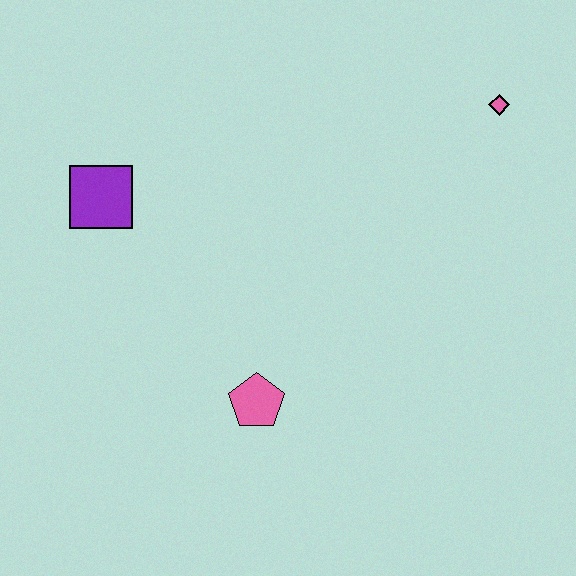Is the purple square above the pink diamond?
No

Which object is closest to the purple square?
The pink pentagon is closest to the purple square.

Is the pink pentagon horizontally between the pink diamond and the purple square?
Yes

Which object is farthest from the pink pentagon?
The pink diamond is farthest from the pink pentagon.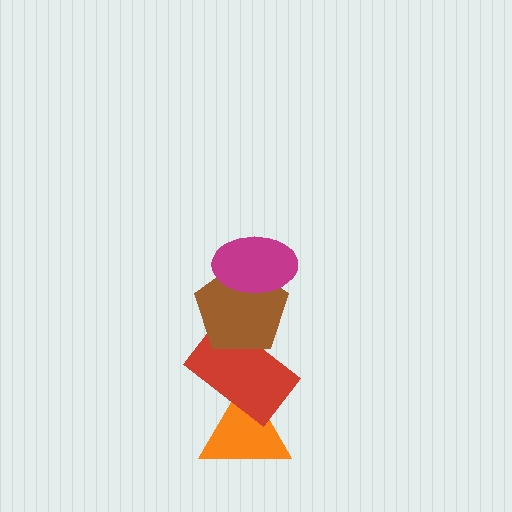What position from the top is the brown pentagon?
The brown pentagon is 2nd from the top.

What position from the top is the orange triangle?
The orange triangle is 4th from the top.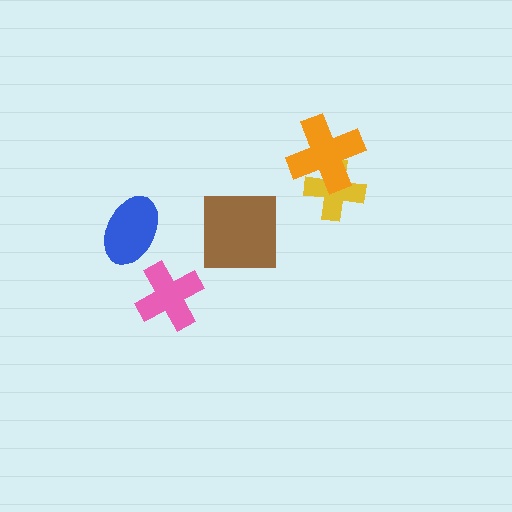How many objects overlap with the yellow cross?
1 object overlaps with the yellow cross.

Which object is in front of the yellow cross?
The orange cross is in front of the yellow cross.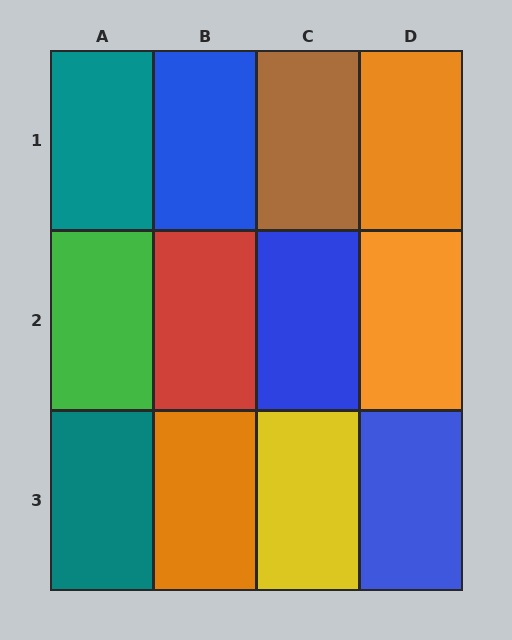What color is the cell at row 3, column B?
Orange.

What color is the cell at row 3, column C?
Yellow.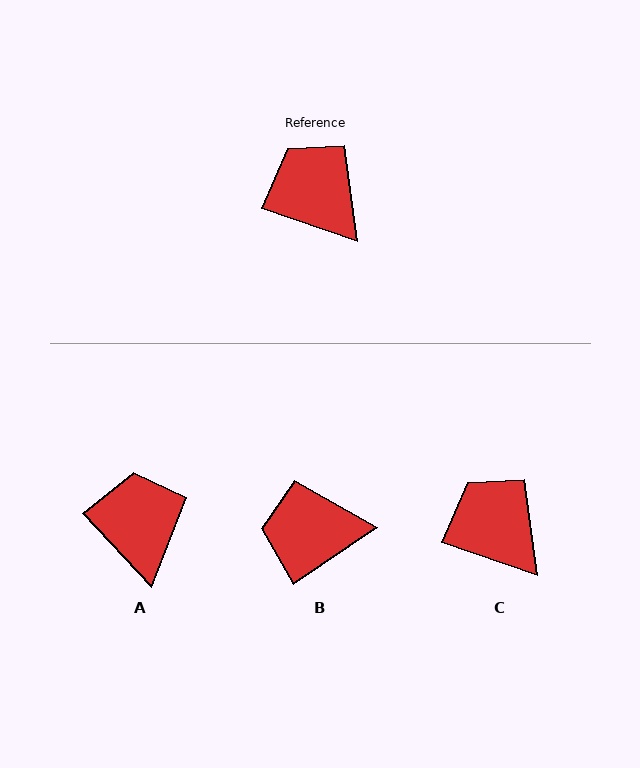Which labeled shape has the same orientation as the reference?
C.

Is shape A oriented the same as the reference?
No, it is off by about 28 degrees.